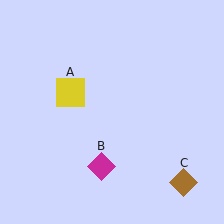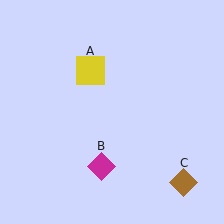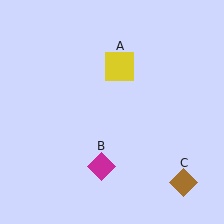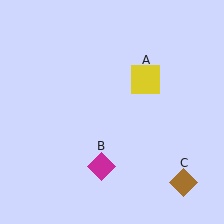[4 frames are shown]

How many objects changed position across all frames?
1 object changed position: yellow square (object A).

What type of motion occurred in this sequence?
The yellow square (object A) rotated clockwise around the center of the scene.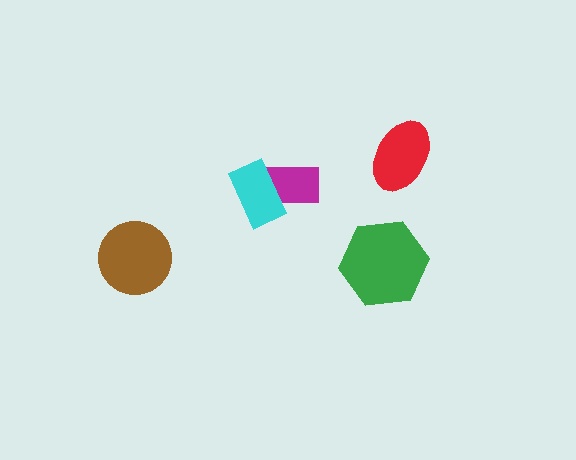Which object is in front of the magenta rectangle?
The cyan rectangle is in front of the magenta rectangle.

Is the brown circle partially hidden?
No, no other shape covers it.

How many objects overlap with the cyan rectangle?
1 object overlaps with the cyan rectangle.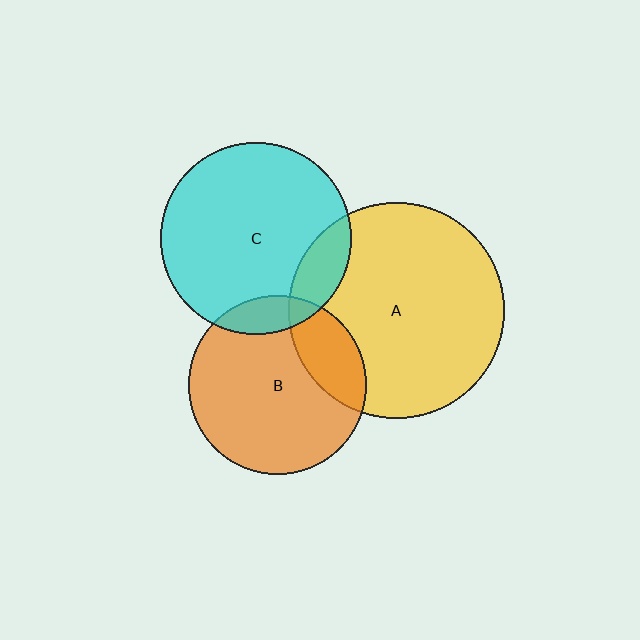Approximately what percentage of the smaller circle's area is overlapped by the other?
Approximately 10%.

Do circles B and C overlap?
Yes.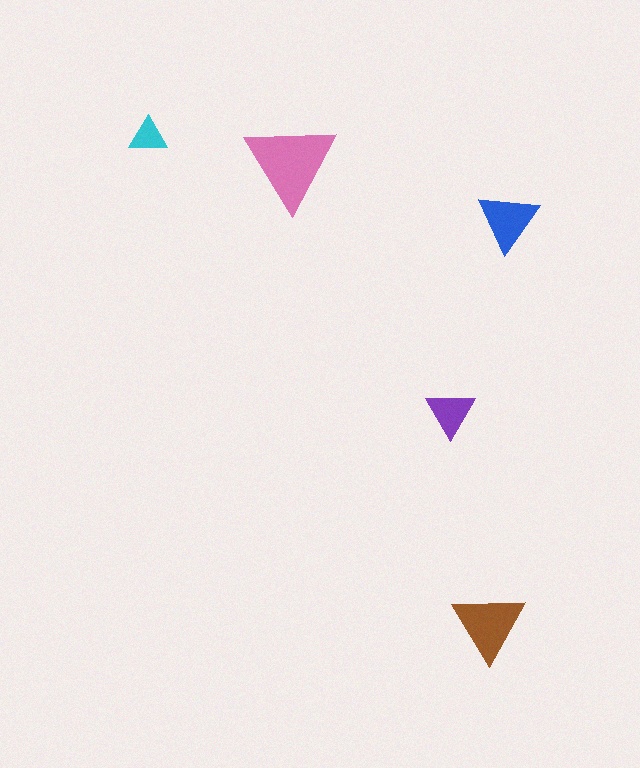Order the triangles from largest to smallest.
the pink one, the brown one, the blue one, the purple one, the cyan one.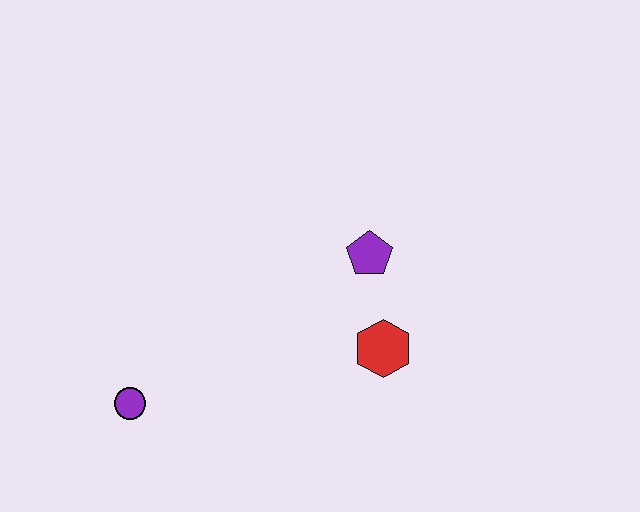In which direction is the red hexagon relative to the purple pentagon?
The red hexagon is below the purple pentagon.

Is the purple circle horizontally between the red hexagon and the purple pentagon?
No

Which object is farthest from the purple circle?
The purple pentagon is farthest from the purple circle.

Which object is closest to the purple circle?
The red hexagon is closest to the purple circle.